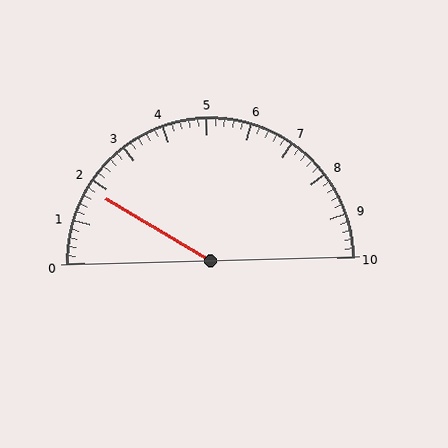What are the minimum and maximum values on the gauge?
The gauge ranges from 0 to 10.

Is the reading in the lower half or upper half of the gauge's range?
The reading is in the lower half of the range (0 to 10).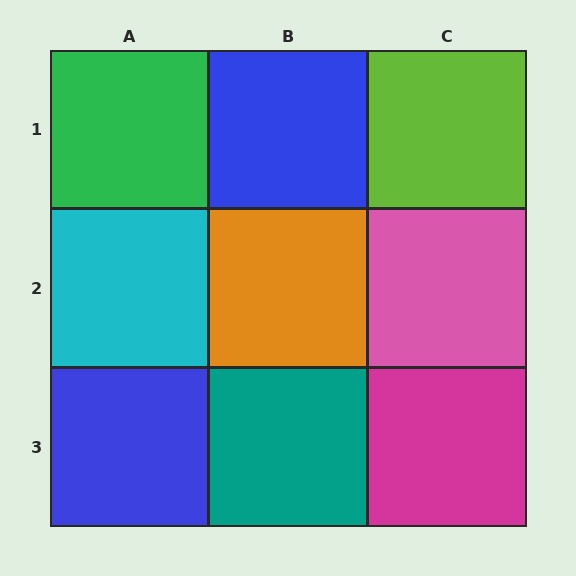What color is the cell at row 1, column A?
Green.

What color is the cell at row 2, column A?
Cyan.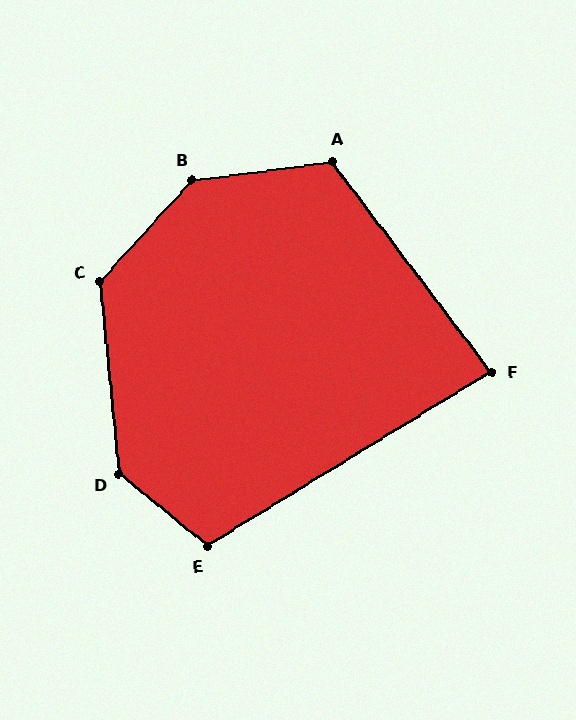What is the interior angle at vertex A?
Approximately 119 degrees (obtuse).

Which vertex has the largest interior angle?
B, at approximately 140 degrees.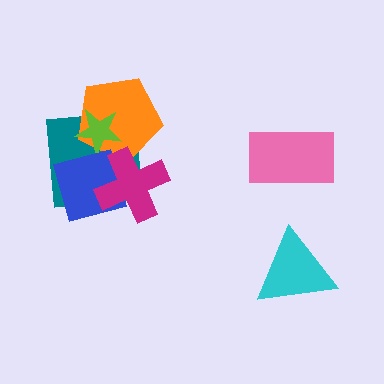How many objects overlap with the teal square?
4 objects overlap with the teal square.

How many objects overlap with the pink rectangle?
0 objects overlap with the pink rectangle.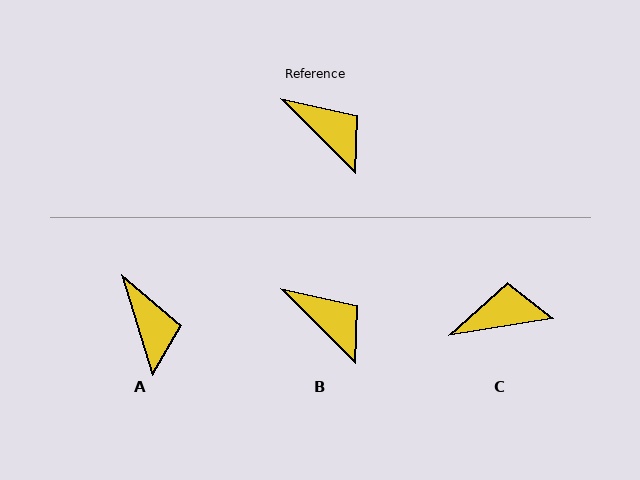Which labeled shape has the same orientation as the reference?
B.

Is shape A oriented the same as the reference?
No, it is off by about 28 degrees.